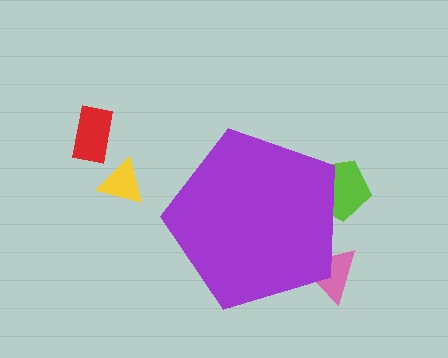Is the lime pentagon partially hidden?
Yes, the lime pentagon is partially hidden behind the purple pentagon.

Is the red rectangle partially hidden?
No, the red rectangle is fully visible.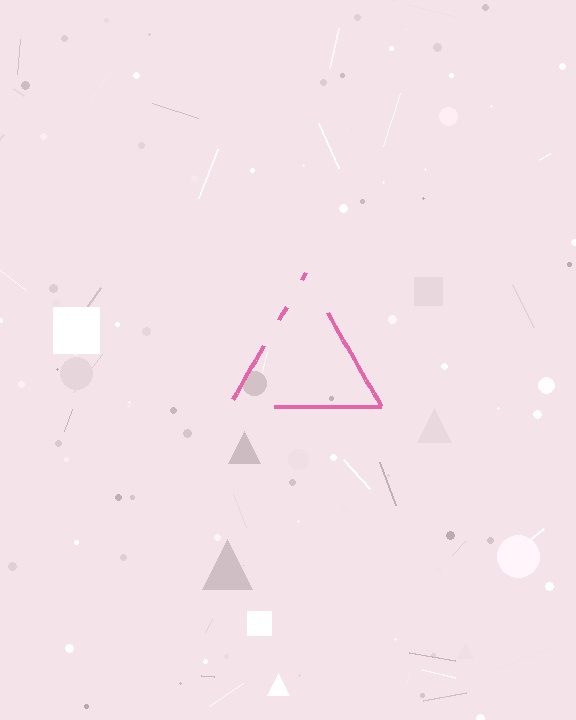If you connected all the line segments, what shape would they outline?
They would outline a triangle.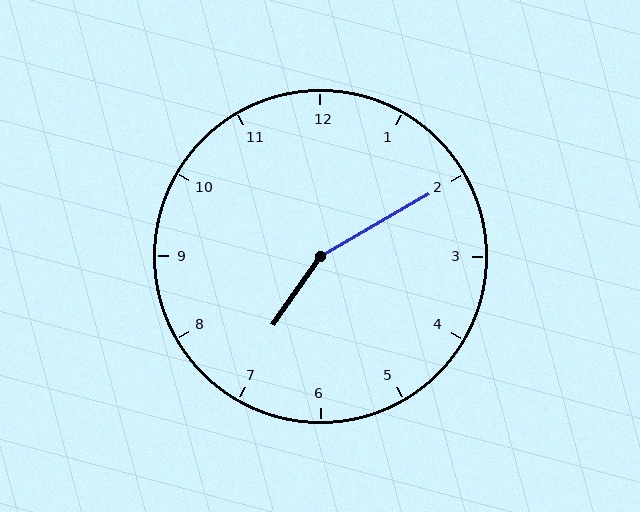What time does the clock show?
7:10.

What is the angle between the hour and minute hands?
Approximately 155 degrees.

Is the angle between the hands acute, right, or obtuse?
It is obtuse.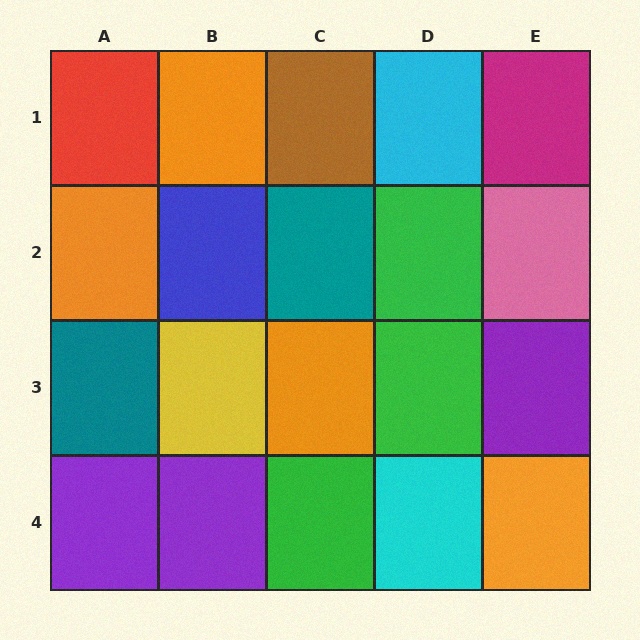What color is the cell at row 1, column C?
Brown.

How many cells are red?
1 cell is red.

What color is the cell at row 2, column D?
Green.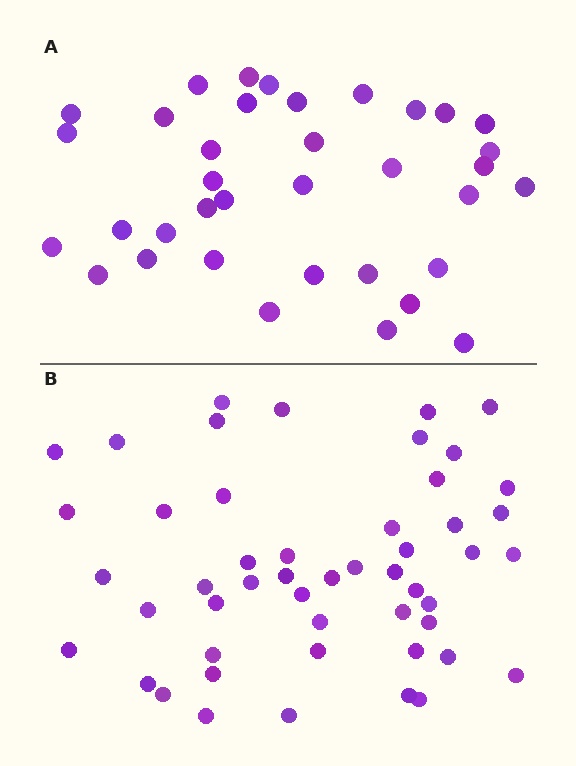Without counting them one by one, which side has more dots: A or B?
Region B (the bottom region) has more dots.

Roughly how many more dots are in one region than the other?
Region B has approximately 15 more dots than region A.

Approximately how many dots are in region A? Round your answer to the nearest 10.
About 40 dots. (The exact count is 36, which rounds to 40.)